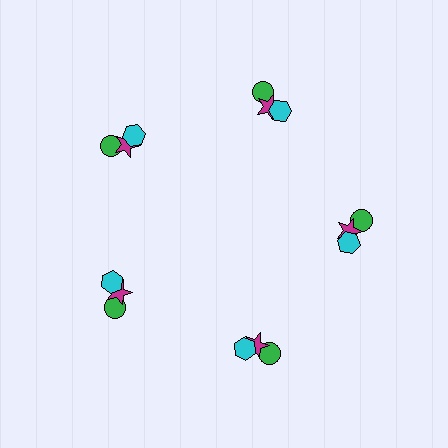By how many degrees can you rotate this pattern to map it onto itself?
The pattern maps onto itself every 72 degrees of rotation.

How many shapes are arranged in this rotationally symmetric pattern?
There are 15 shapes, arranged in 5 groups of 3.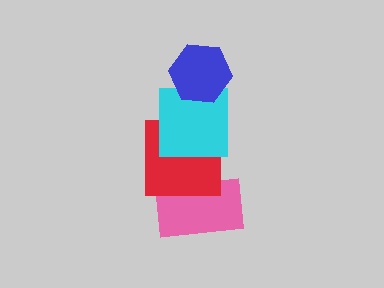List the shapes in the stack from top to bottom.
From top to bottom: the blue hexagon, the cyan square, the red square, the pink rectangle.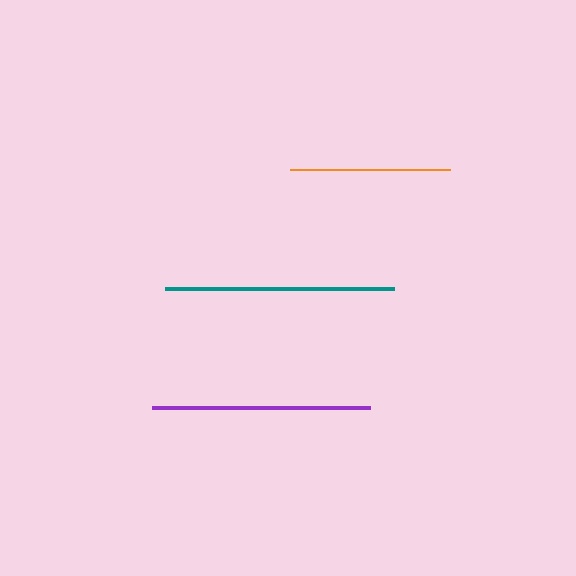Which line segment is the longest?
The teal line is the longest at approximately 229 pixels.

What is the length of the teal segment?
The teal segment is approximately 229 pixels long.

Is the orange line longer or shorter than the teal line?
The teal line is longer than the orange line.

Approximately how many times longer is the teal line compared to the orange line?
The teal line is approximately 1.4 times the length of the orange line.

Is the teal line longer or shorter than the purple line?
The teal line is longer than the purple line.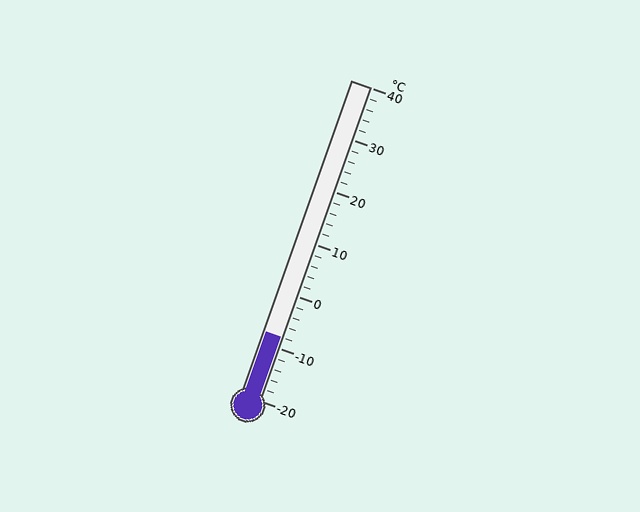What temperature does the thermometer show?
The thermometer shows approximately -8°C.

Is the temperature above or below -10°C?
The temperature is above -10°C.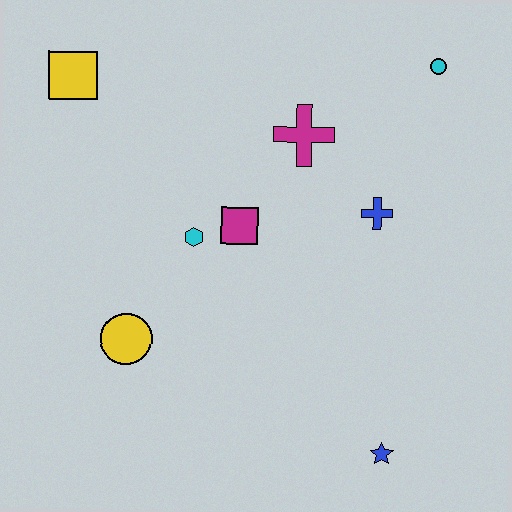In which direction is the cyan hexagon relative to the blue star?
The cyan hexagon is above the blue star.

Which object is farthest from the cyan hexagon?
The cyan circle is farthest from the cyan hexagon.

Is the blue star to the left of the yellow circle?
No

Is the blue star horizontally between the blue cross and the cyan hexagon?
No